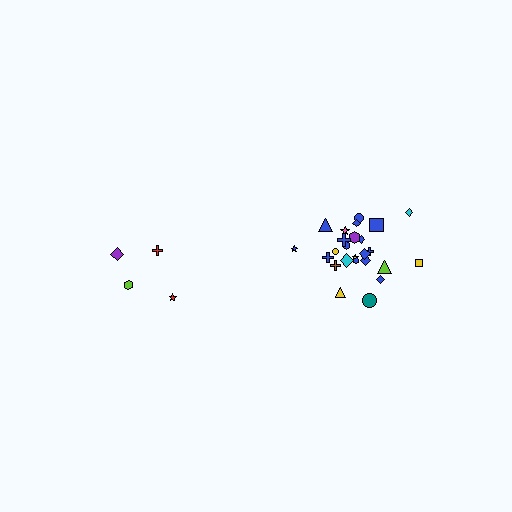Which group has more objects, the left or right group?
The right group.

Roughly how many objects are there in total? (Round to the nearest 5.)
Roughly 30 objects in total.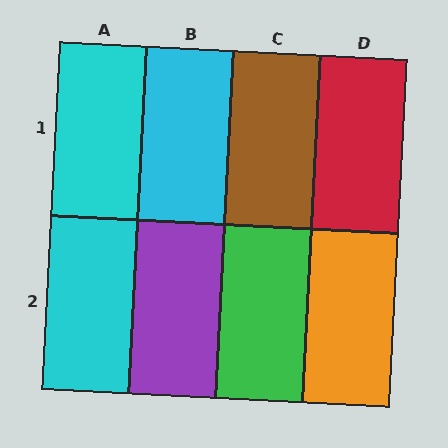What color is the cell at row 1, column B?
Cyan.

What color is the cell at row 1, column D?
Red.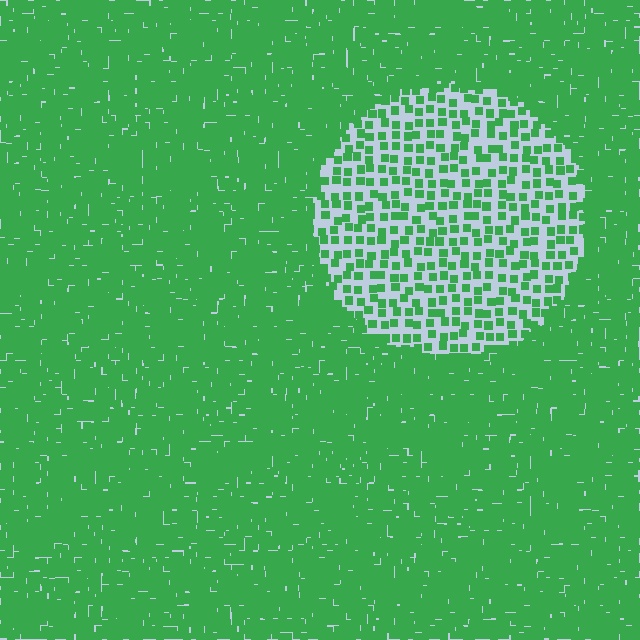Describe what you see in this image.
The image contains small green elements arranged at two different densities. A circle-shaped region is visible where the elements are less densely packed than the surrounding area.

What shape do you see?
I see a circle.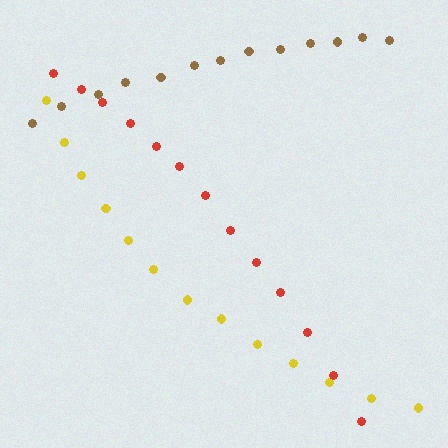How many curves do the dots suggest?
There are 3 distinct paths.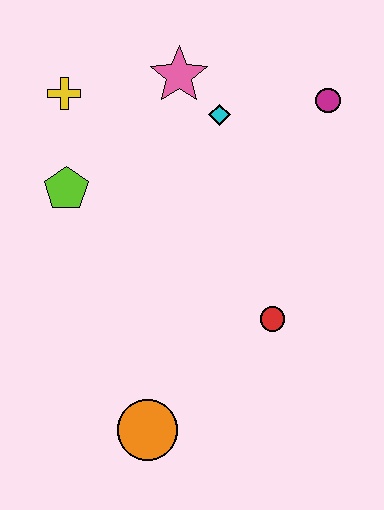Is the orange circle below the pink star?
Yes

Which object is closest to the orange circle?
The red circle is closest to the orange circle.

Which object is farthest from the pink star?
The orange circle is farthest from the pink star.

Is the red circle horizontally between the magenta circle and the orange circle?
Yes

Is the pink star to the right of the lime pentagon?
Yes